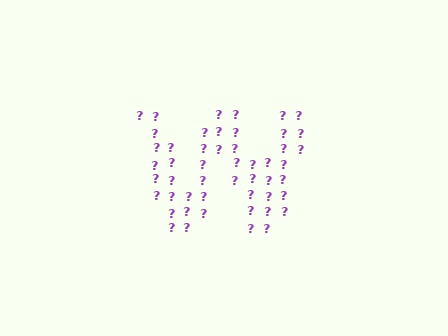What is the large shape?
The large shape is the letter W.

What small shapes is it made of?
It is made of small question marks.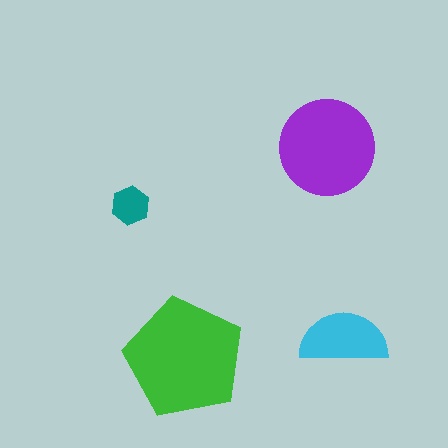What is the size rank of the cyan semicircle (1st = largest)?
3rd.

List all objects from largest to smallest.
The green pentagon, the purple circle, the cyan semicircle, the teal hexagon.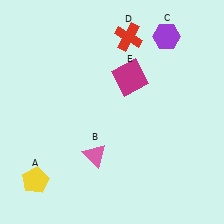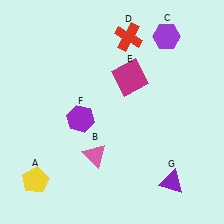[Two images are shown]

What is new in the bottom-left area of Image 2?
A purple hexagon (F) was added in the bottom-left area of Image 2.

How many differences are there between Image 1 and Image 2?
There are 2 differences between the two images.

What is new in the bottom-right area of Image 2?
A purple triangle (G) was added in the bottom-right area of Image 2.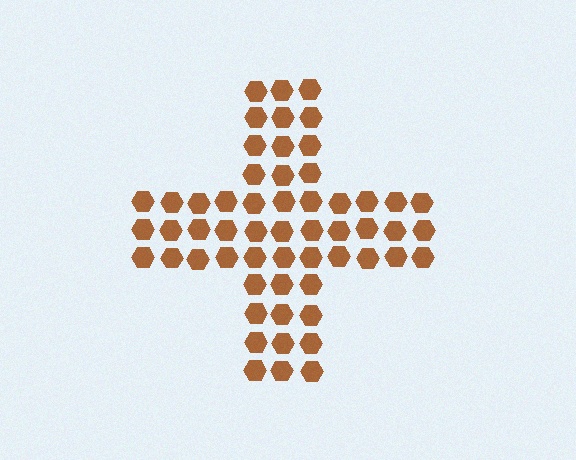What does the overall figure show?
The overall figure shows a cross.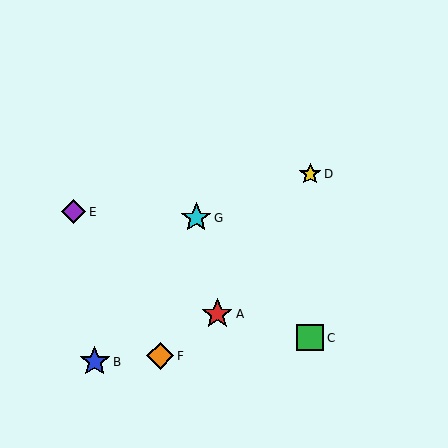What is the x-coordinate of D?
Object D is at x≈310.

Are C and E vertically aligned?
No, C is at x≈310 and E is at x≈74.